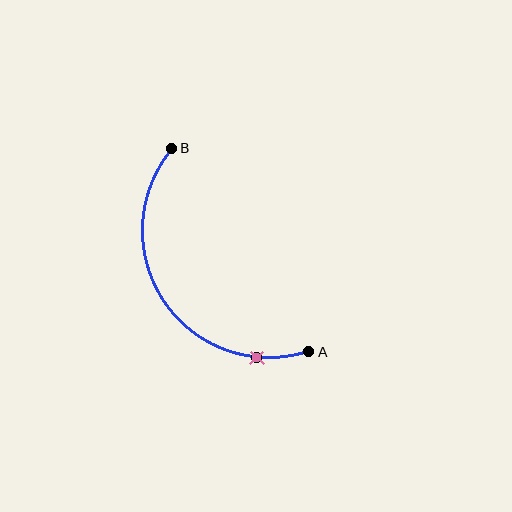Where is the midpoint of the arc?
The arc midpoint is the point on the curve farthest from the straight line joining A and B. It sits below and to the left of that line.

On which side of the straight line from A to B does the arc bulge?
The arc bulges below and to the left of the straight line connecting A and B.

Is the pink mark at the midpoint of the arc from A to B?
No. The pink mark lies on the arc but is closer to endpoint A. The arc midpoint would be at the point on the curve equidistant along the arc from both A and B.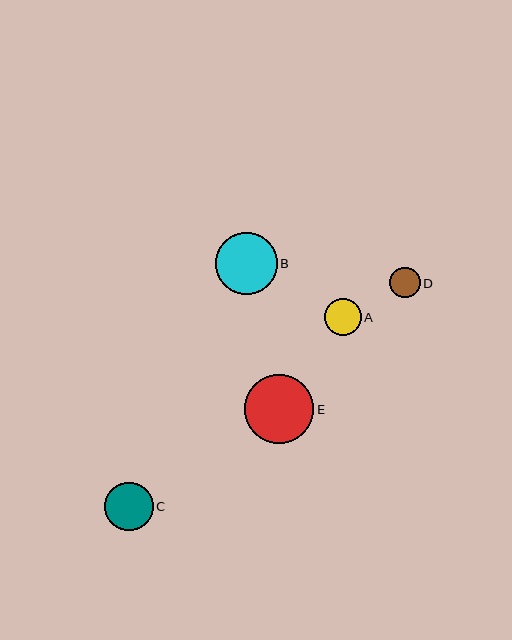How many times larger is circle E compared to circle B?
Circle E is approximately 1.1 times the size of circle B.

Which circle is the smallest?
Circle D is the smallest with a size of approximately 31 pixels.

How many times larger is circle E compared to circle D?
Circle E is approximately 2.2 times the size of circle D.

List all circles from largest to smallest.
From largest to smallest: E, B, C, A, D.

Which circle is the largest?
Circle E is the largest with a size of approximately 69 pixels.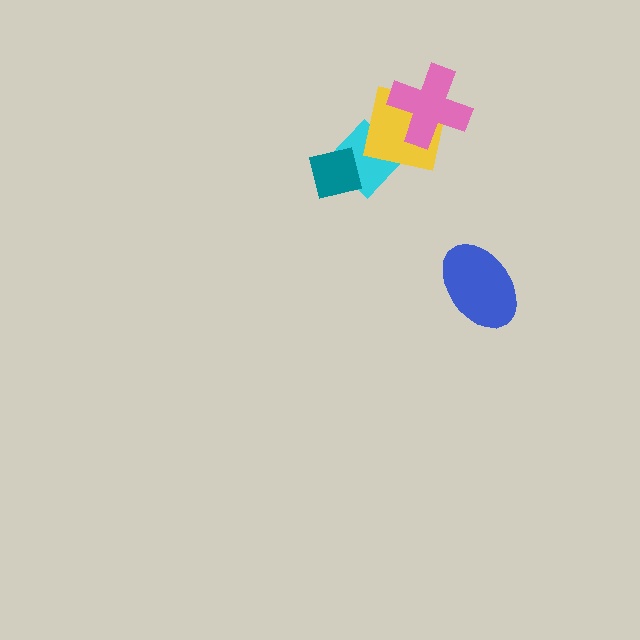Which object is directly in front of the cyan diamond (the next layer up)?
The teal square is directly in front of the cyan diamond.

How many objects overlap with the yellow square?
2 objects overlap with the yellow square.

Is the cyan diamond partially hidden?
Yes, it is partially covered by another shape.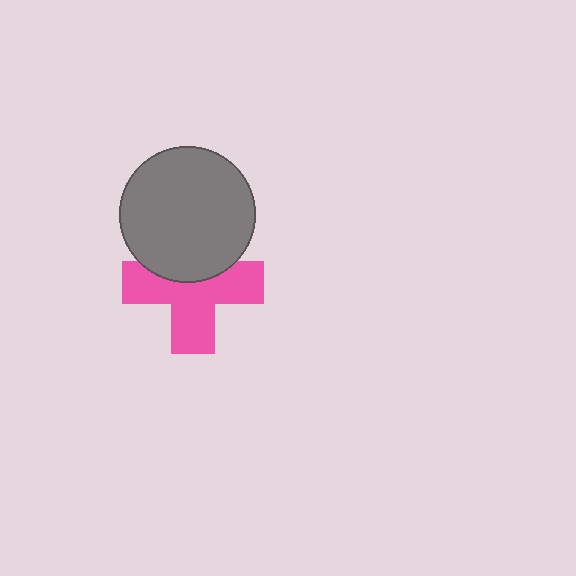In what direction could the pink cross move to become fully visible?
The pink cross could move down. That would shift it out from behind the gray circle entirely.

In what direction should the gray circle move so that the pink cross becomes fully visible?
The gray circle should move up. That is the shortest direction to clear the overlap and leave the pink cross fully visible.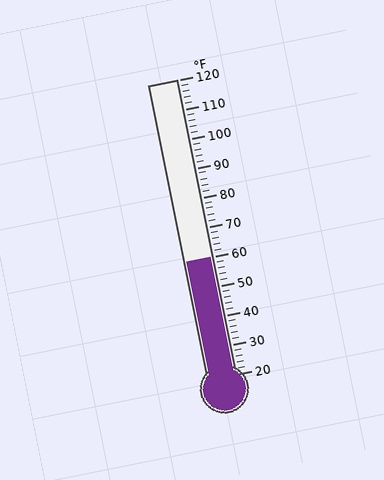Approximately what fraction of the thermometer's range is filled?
The thermometer is filled to approximately 40% of its range.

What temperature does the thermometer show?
The thermometer shows approximately 60°F.